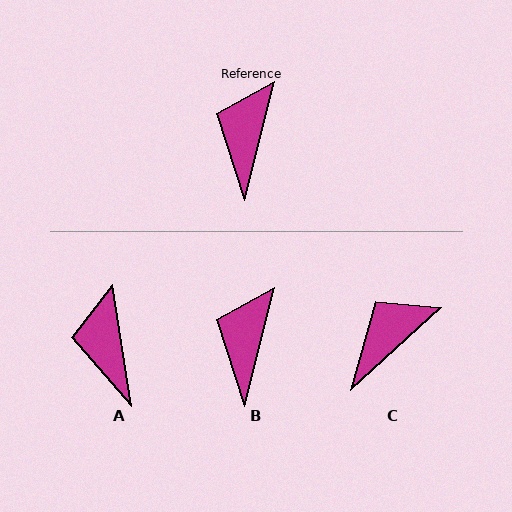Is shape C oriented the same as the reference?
No, it is off by about 34 degrees.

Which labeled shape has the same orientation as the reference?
B.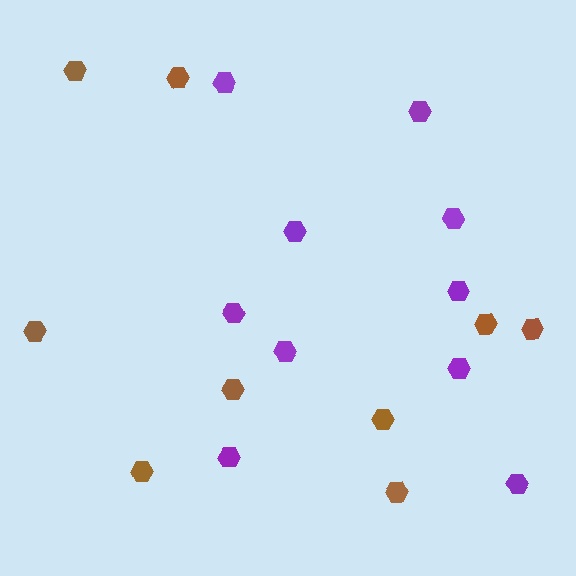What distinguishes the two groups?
There are 2 groups: one group of brown hexagons (9) and one group of purple hexagons (10).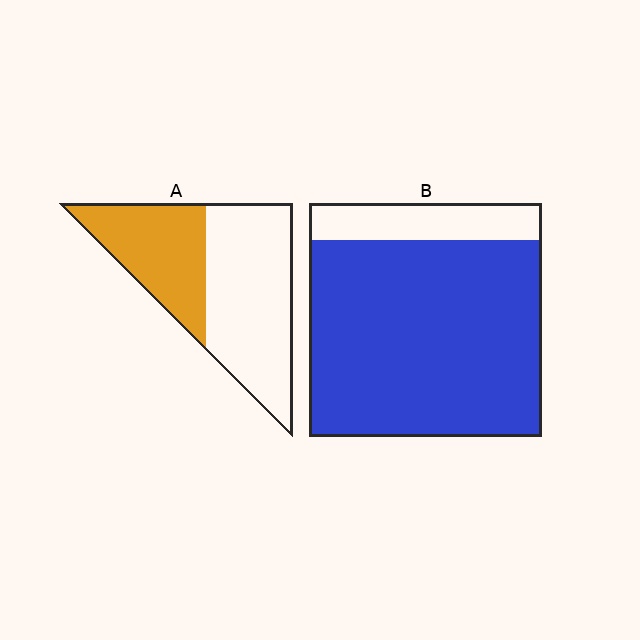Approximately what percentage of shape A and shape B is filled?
A is approximately 40% and B is approximately 85%.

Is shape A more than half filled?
No.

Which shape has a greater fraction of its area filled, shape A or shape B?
Shape B.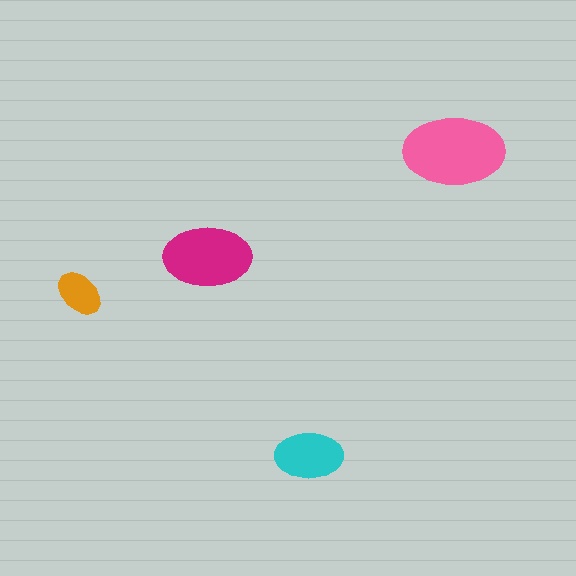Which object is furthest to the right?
The pink ellipse is rightmost.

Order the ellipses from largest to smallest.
the pink one, the magenta one, the cyan one, the orange one.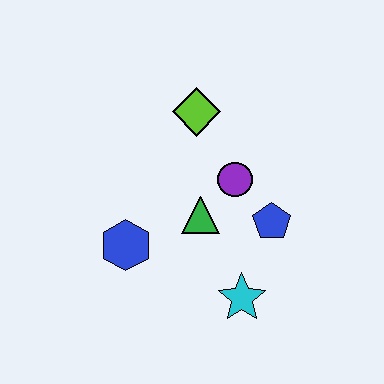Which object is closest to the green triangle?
The purple circle is closest to the green triangle.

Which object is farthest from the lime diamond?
The cyan star is farthest from the lime diamond.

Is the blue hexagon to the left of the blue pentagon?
Yes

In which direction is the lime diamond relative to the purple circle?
The lime diamond is above the purple circle.